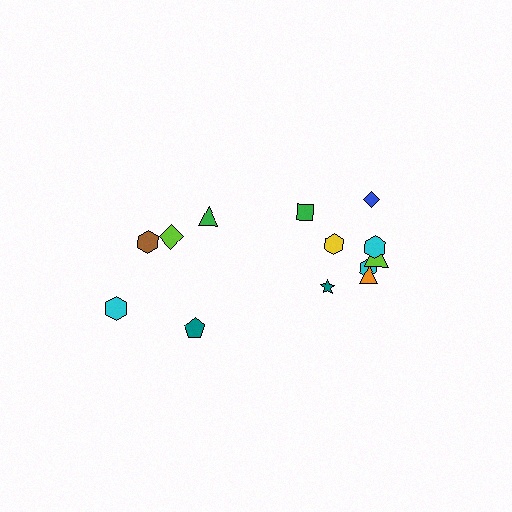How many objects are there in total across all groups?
There are 13 objects.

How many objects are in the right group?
There are 8 objects.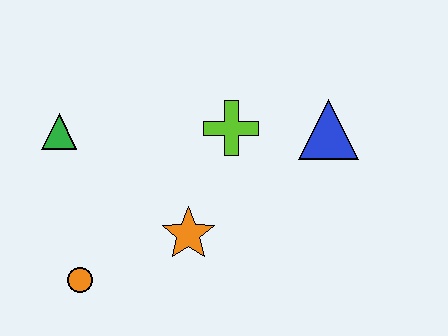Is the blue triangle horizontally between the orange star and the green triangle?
No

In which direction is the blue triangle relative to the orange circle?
The blue triangle is to the right of the orange circle.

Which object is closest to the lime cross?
The blue triangle is closest to the lime cross.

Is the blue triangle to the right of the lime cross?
Yes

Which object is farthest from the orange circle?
The blue triangle is farthest from the orange circle.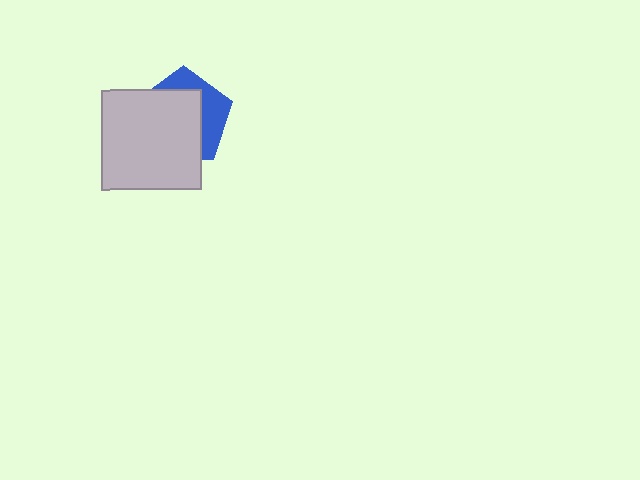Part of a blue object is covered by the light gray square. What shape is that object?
It is a pentagon.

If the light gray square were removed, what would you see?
You would see the complete blue pentagon.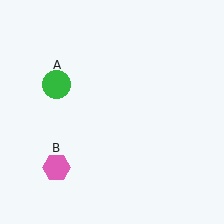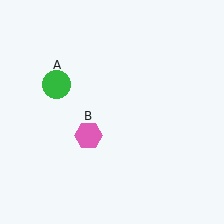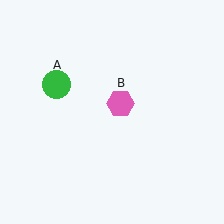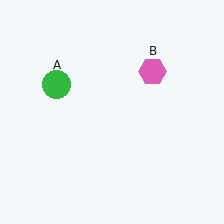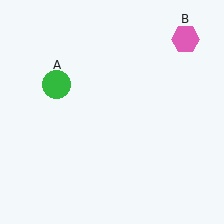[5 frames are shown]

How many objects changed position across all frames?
1 object changed position: pink hexagon (object B).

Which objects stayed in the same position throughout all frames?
Green circle (object A) remained stationary.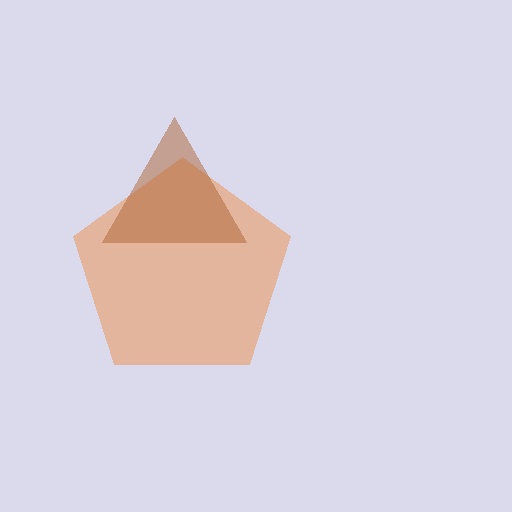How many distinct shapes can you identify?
There are 2 distinct shapes: an orange pentagon, a brown triangle.